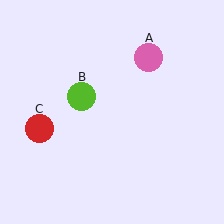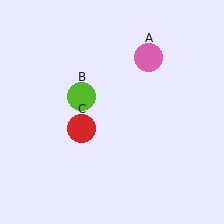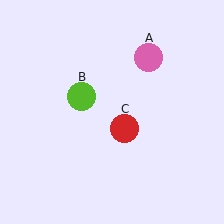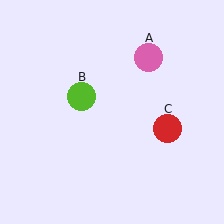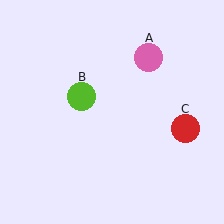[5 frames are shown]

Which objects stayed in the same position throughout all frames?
Pink circle (object A) and lime circle (object B) remained stationary.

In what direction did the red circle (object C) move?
The red circle (object C) moved right.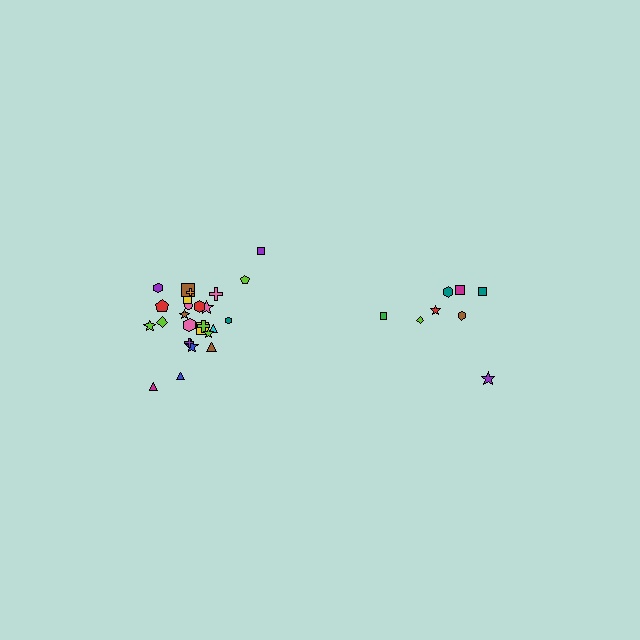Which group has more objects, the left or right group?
The left group.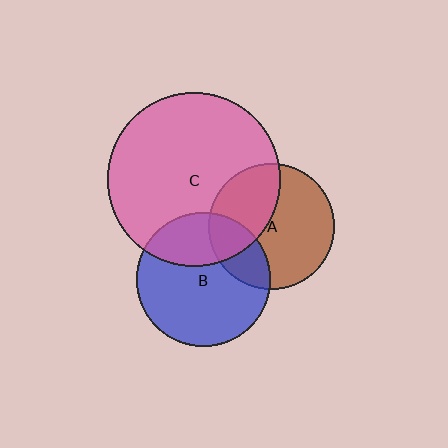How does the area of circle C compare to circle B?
Approximately 1.7 times.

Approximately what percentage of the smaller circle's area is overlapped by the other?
Approximately 25%.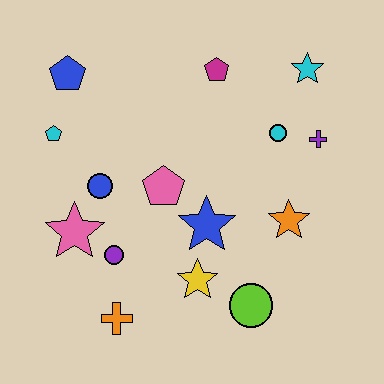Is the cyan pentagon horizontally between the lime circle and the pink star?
No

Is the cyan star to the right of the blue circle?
Yes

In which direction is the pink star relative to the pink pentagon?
The pink star is to the left of the pink pentagon.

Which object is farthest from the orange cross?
The cyan star is farthest from the orange cross.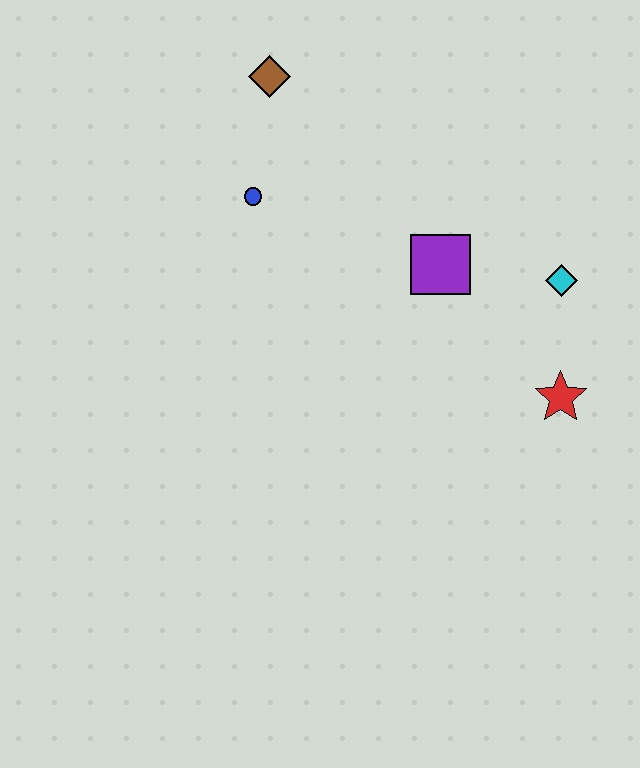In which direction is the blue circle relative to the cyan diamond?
The blue circle is to the left of the cyan diamond.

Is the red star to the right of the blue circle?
Yes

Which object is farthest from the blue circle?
The red star is farthest from the blue circle.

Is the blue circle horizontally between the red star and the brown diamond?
No